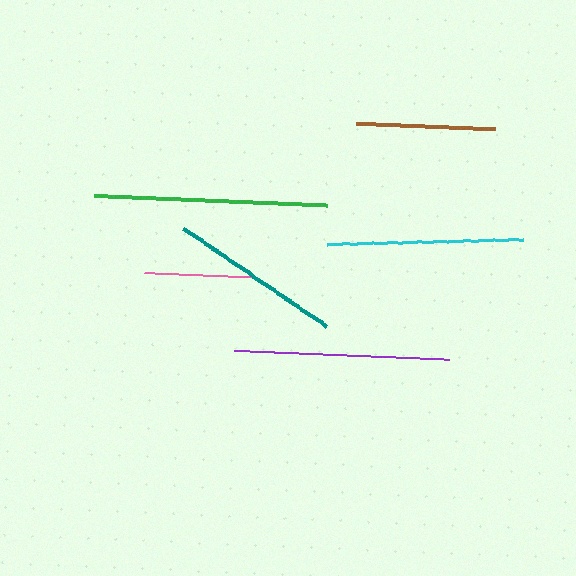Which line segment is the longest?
The green line is the longest at approximately 234 pixels.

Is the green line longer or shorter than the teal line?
The green line is longer than the teal line.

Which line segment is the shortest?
The pink line is the shortest at approximately 107 pixels.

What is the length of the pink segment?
The pink segment is approximately 107 pixels long.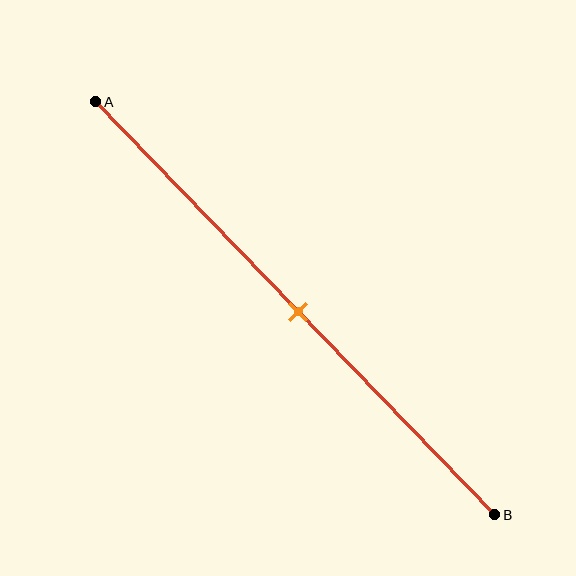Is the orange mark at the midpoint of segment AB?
Yes, the mark is approximately at the midpoint.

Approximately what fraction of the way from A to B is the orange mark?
The orange mark is approximately 50% of the way from A to B.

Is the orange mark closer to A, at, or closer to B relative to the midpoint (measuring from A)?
The orange mark is approximately at the midpoint of segment AB.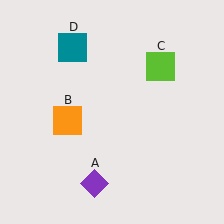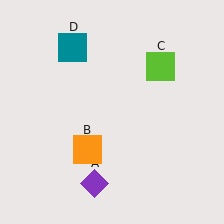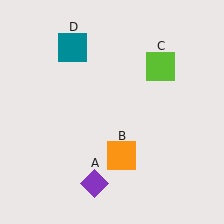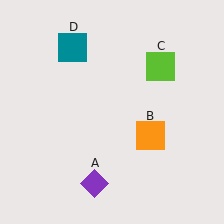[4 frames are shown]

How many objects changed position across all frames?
1 object changed position: orange square (object B).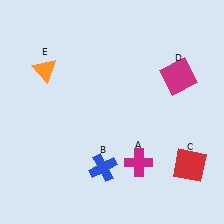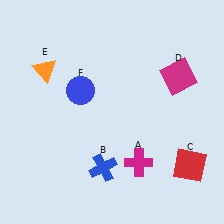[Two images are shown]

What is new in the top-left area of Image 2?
A blue circle (F) was added in the top-left area of Image 2.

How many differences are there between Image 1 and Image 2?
There is 1 difference between the two images.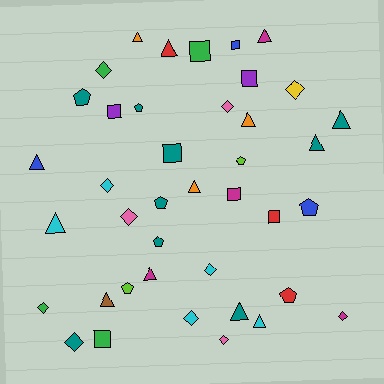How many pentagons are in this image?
There are 8 pentagons.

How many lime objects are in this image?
There are 2 lime objects.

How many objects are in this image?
There are 40 objects.